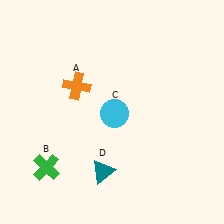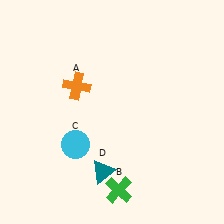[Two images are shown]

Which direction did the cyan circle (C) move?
The cyan circle (C) moved left.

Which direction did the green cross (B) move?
The green cross (B) moved right.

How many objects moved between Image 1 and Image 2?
2 objects moved between the two images.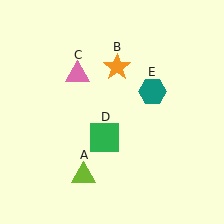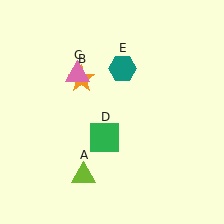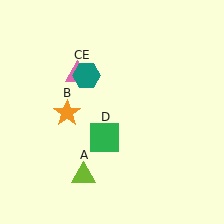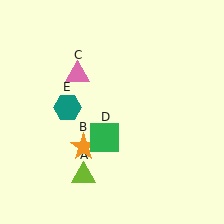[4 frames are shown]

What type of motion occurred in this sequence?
The orange star (object B), teal hexagon (object E) rotated counterclockwise around the center of the scene.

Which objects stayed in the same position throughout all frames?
Lime triangle (object A) and pink triangle (object C) and green square (object D) remained stationary.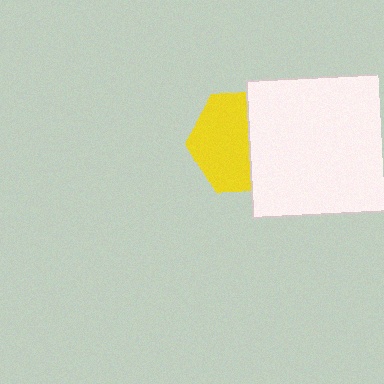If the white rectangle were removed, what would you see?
You would see the complete yellow hexagon.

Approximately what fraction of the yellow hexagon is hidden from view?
Roughly 42% of the yellow hexagon is hidden behind the white rectangle.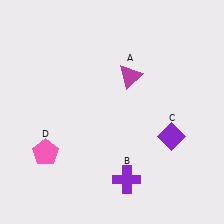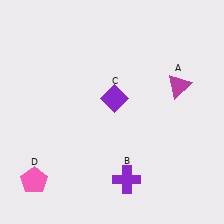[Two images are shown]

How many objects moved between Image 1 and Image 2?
3 objects moved between the two images.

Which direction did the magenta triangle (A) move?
The magenta triangle (A) moved right.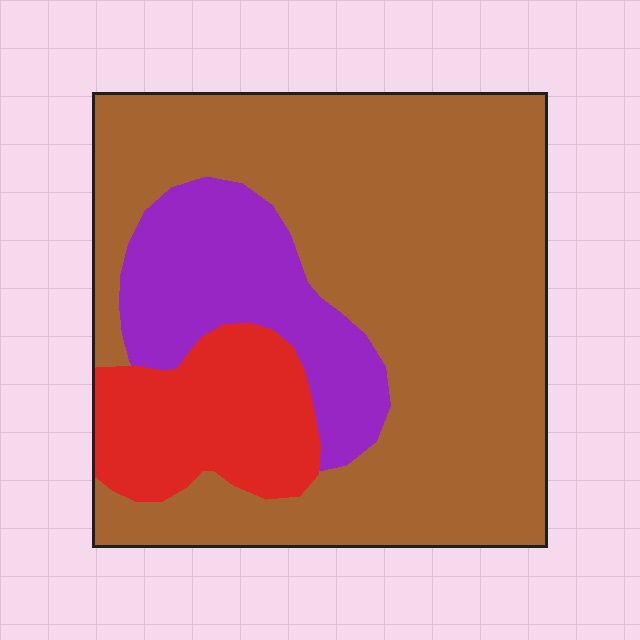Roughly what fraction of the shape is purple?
Purple takes up about one sixth (1/6) of the shape.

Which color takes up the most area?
Brown, at roughly 65%.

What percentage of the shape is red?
Red covers about 15% of the shape.